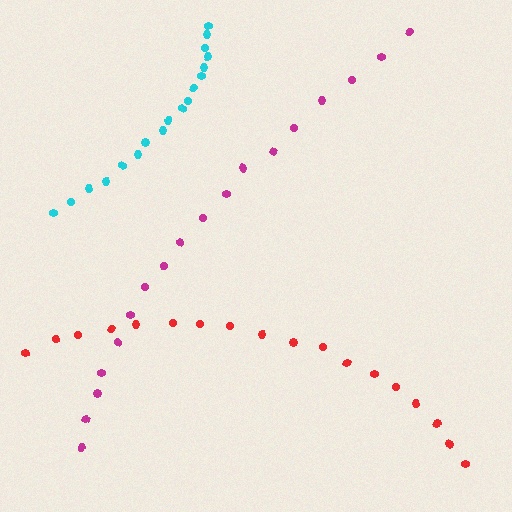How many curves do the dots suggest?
There are 3 distinct paths.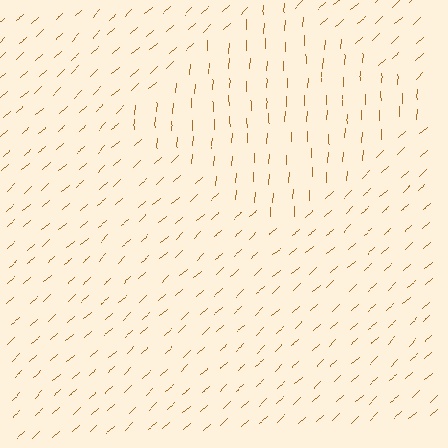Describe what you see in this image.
The image is filled with small brown line segments. A diamond region in the image has lines oriented differently from the surrounding lines, creating a visible texture boundary.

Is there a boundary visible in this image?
Yes, there is a texture boundary formed by a change in line orientation.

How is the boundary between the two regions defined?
The boundary is defined purely by a change in line orientation (approximately 45 degrees difference). All lines are the same color and thickness.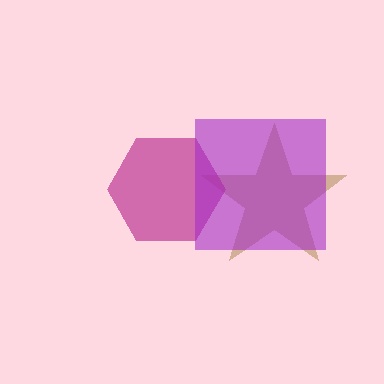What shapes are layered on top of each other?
The layered shapes are: a brown star, a magenta hexagon, a purple square.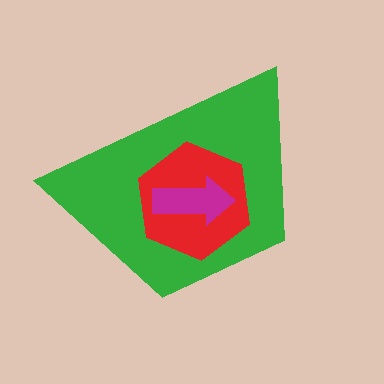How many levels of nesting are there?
3.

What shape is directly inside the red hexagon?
The magenta arrow.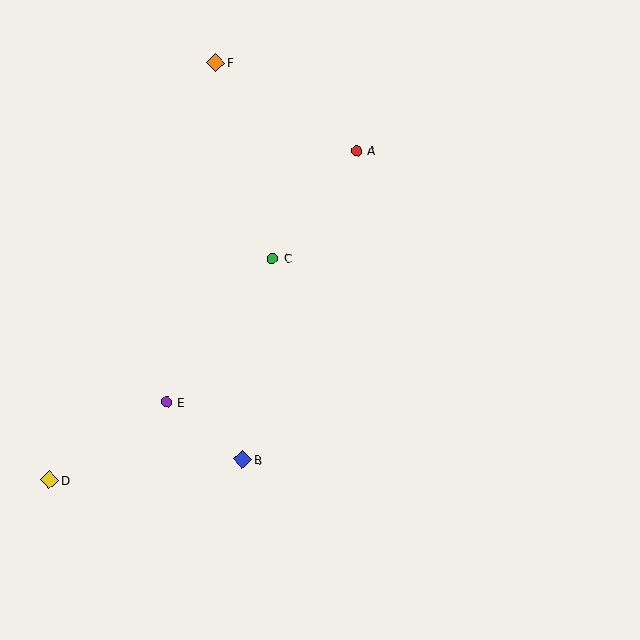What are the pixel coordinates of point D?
Point D is at (49, 480).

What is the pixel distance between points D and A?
The distance between D and A is 450 pixels.